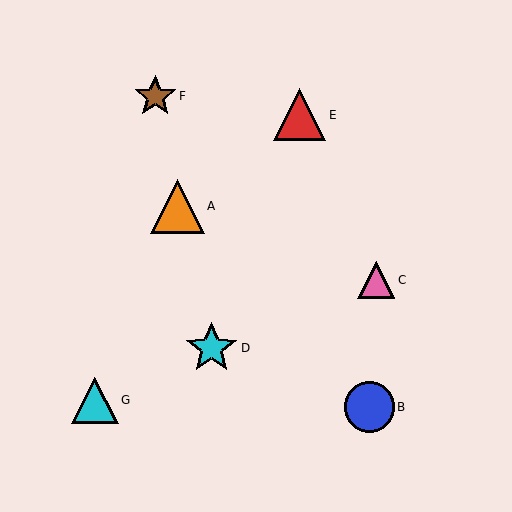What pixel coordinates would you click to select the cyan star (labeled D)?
Click at (212, 348) to select the cyan star D.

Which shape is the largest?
The orange triangle (labeled A) is the largest.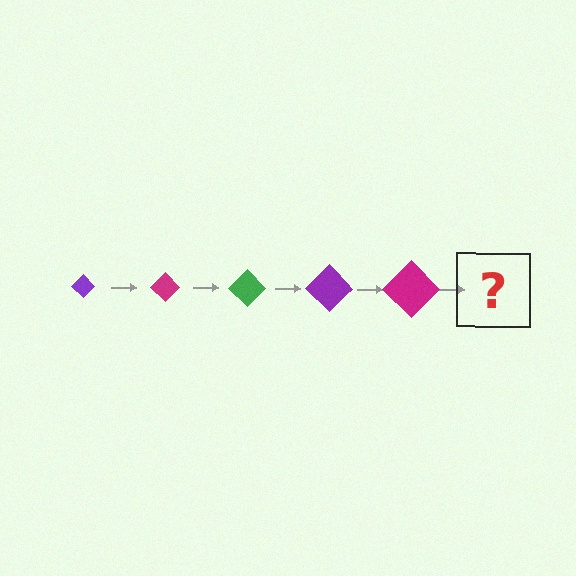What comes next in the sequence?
The next element should be a green diamond, larger than the previous one.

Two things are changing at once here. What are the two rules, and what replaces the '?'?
The two rules are that the diamond grows larger each step and the color cycles through purple, magenta, and green. The '?' should be a green diamond, larger than the previous one.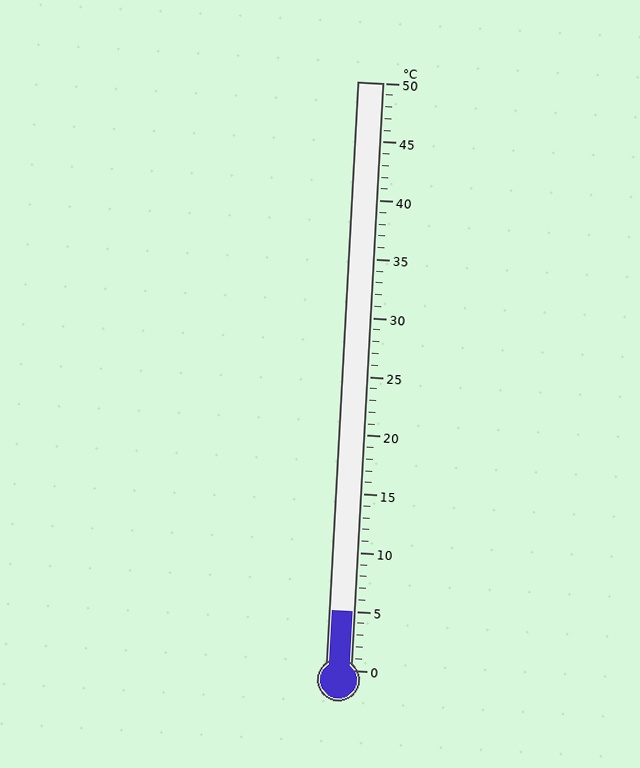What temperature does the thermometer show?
The thermometer shows approximately 5°C.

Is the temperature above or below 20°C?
The temperature is below 20°C.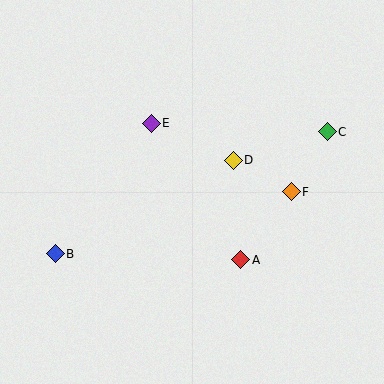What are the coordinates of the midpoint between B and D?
The midpoint between B and D is at (144, 207).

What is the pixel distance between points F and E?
The distance between F and E is 156 pixels.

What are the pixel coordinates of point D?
Point D is at (233, 160).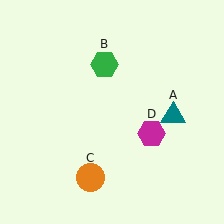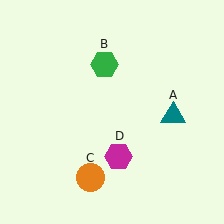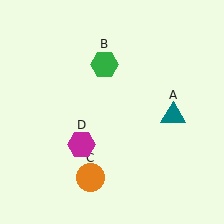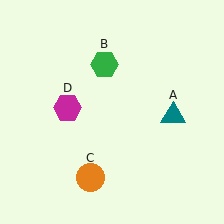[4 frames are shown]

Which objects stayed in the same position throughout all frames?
Teal triangle (object A) and green hexagon (object B) and orange circle (object C) remained stationary.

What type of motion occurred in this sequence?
The magenta hexagon (object D) rotated clockwise around the center of the scene.